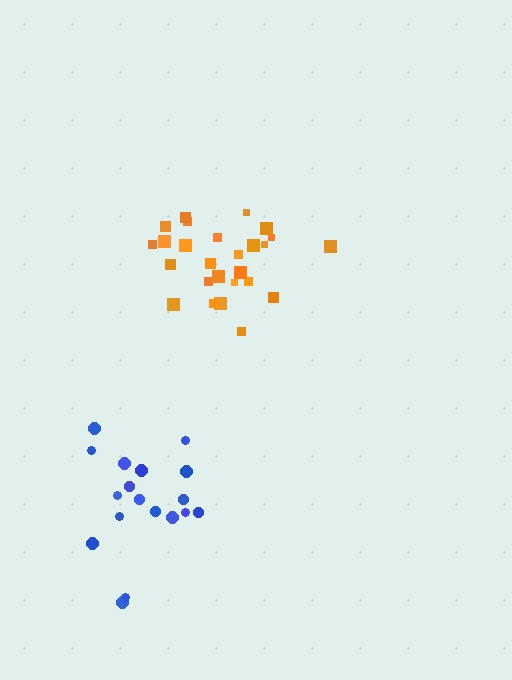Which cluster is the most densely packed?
Orange.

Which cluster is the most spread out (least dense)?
Blue.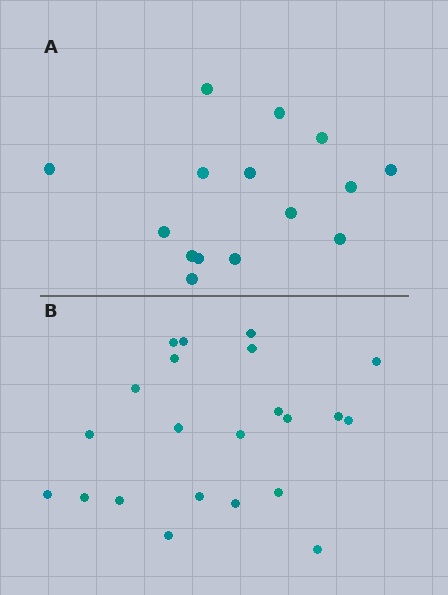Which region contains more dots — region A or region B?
Region B (the bottom region) has more dots.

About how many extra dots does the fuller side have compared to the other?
Region B has roughly 8 or so more dots than region A.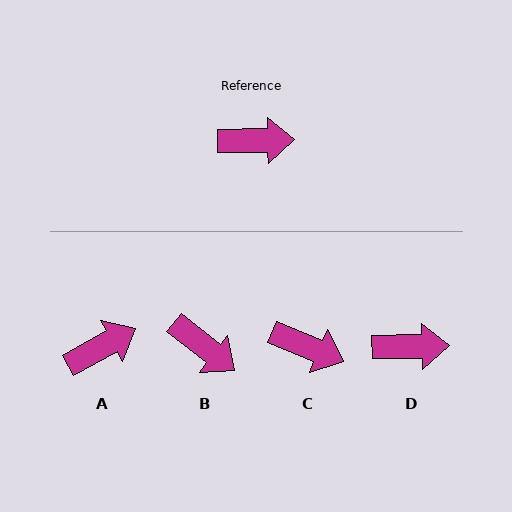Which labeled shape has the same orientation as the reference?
D.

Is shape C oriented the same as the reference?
No, it is off by about 24 degrees.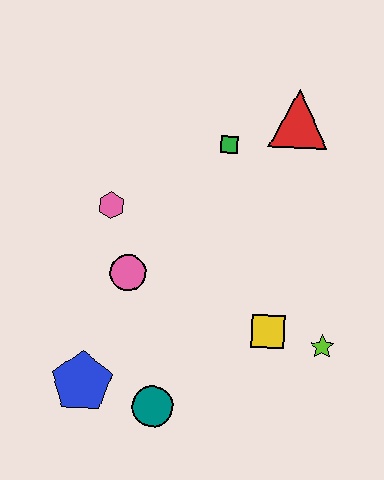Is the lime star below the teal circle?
No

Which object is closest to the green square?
The red triangle is closest to the green square.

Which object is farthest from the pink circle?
The red triangle is farthest from the pink circle.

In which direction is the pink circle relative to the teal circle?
The pink circle is above the teal circle.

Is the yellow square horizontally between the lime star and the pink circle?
Yes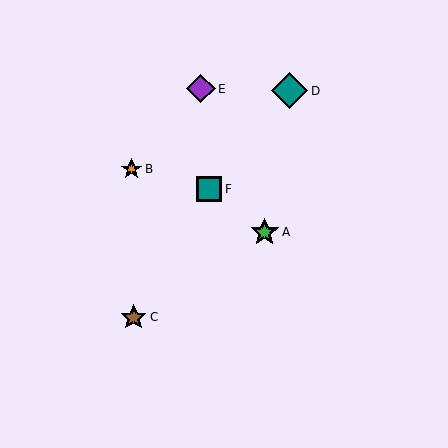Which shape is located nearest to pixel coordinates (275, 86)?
The teal diamond (labeled D) at (290, 91) is nearest to that location.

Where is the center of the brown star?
The center of the brown star is at (134, 317).